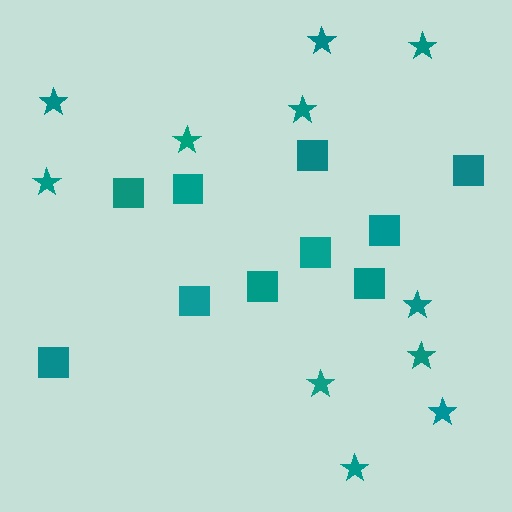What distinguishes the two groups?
There are 2 groups: one group of squares (10) and one group of stars (11).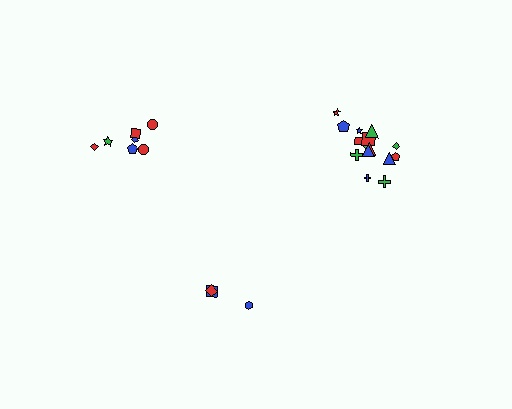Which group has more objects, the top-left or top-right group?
The top-right group.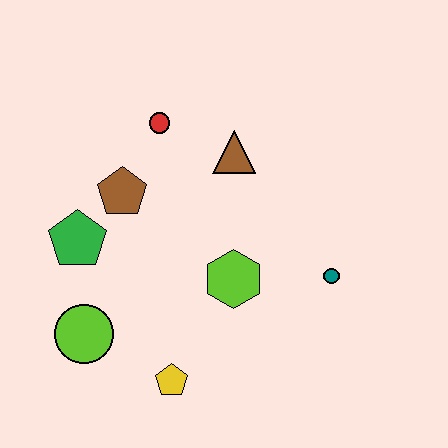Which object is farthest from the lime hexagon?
The red circle is farthest from the lime hexagon.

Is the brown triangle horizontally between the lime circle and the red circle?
No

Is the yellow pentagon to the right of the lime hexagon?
No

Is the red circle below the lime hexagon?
No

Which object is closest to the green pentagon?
The brown pentagon is closest to the green pentagon.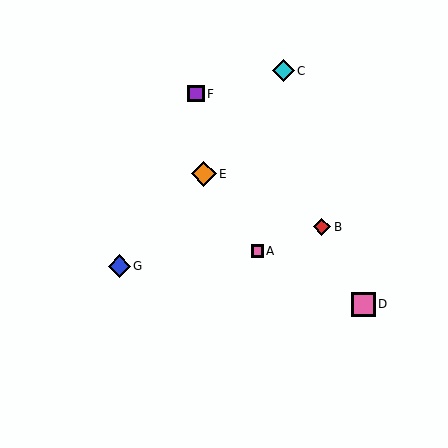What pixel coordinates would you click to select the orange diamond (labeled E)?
Click at (204, 174) to select the orange diamond E.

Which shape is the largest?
The orange diamond (labeled E) is the largest.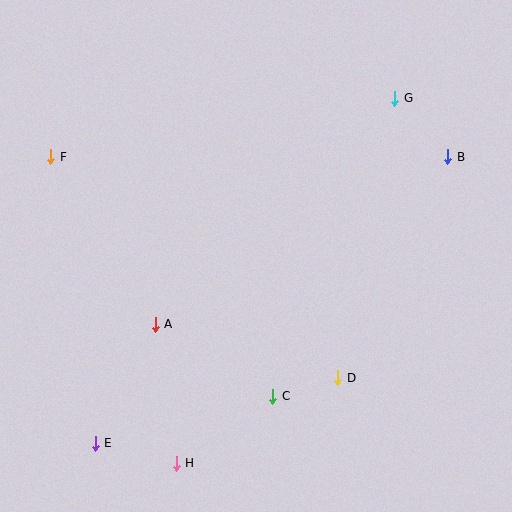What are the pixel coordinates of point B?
Point B is at (448, 157).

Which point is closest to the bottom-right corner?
Point D is closest to the bottom-right corner.